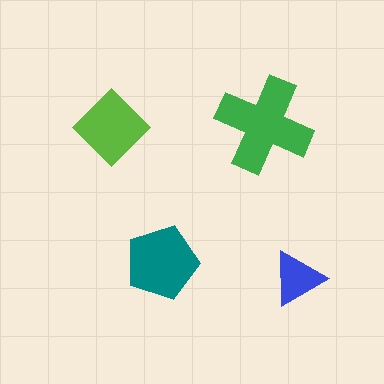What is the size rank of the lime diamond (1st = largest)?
3rd.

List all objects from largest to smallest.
The green cross, the teal pentagon, the lime diamond, the blue triangle.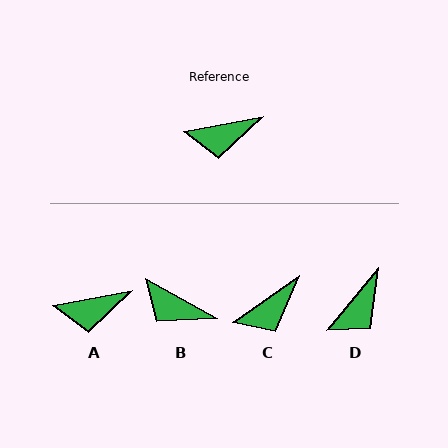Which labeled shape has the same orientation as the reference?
A.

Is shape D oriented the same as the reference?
No, it is off by about 40 degrees.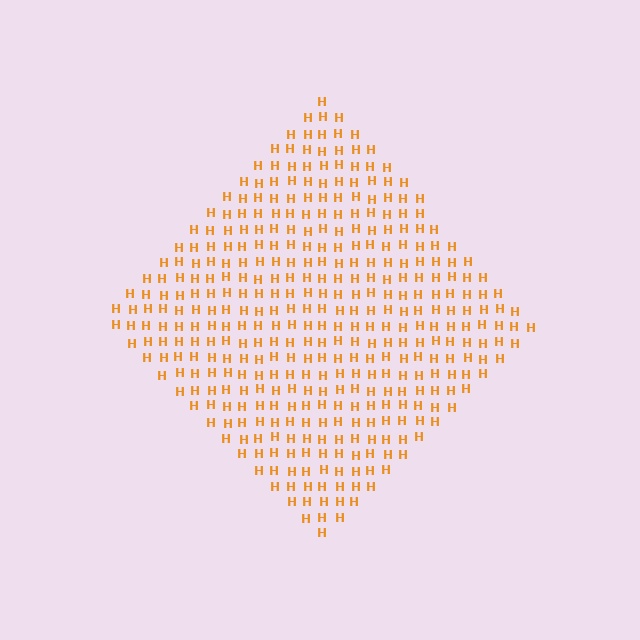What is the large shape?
The large shape is a diamond.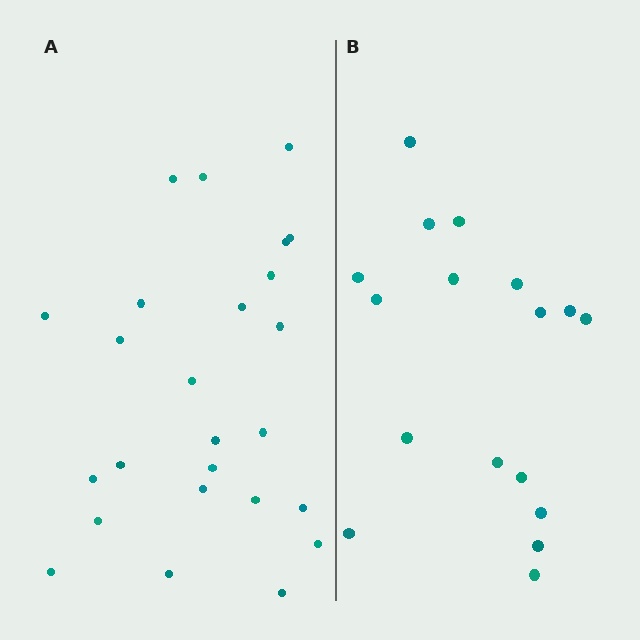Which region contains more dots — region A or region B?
Region A (the left region) has more dots.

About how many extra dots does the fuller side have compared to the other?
Region A has roughly 8 or so more dots than region B.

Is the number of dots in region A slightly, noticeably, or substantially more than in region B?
Region A has substantially more. The ratio is roughly 1.5 to 1.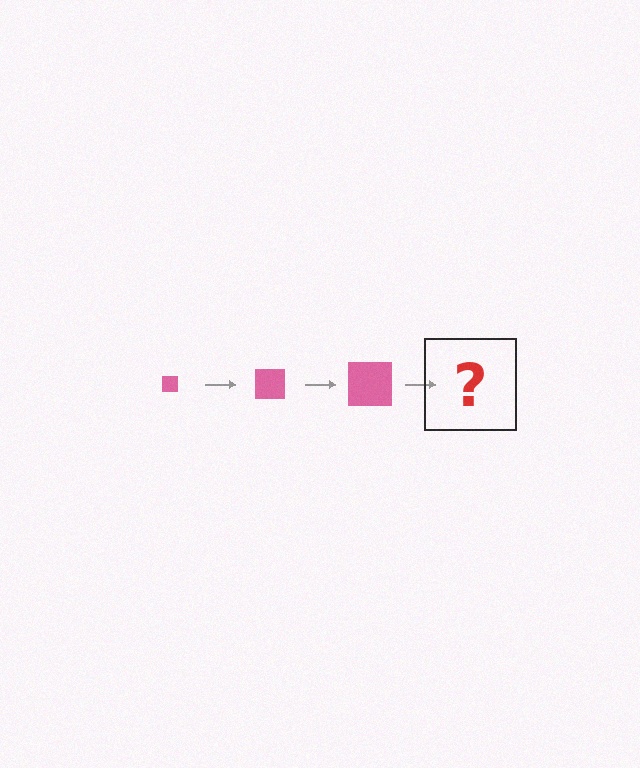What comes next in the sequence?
The next element should be a pink square, larger than the previous one.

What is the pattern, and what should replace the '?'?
The pattern is that the square gets progressively larger each step. The '?' should be a pink square, larger than the previous one.